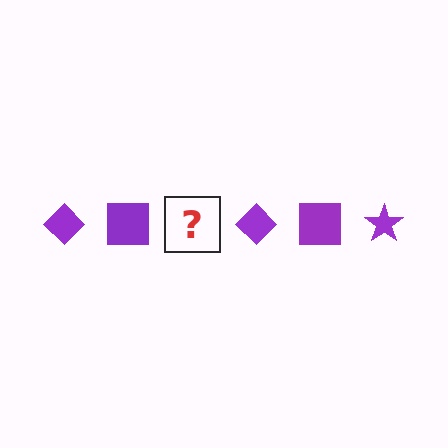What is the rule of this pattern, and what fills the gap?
The rule is that the pattern cycles through diamond, square, star shapes in purple. The gap should be filled with a purple star.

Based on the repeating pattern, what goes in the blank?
The blank should be a purple star.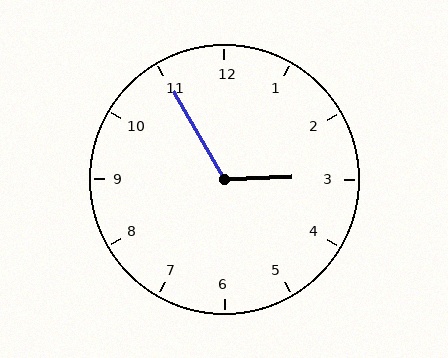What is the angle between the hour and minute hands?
Approximately 118 degrees.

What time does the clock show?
2:55.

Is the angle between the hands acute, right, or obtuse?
It is obtuse.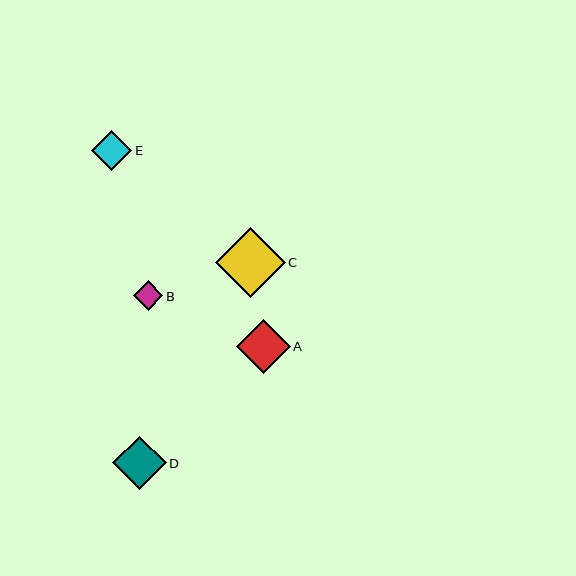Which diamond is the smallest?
Diamond B is the smallest with a size of approximately 30 pixels.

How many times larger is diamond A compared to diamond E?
Diamond A is approximately 1.3 times the size of diamond E.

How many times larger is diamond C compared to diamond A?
Diamond C is approximately 1.3 times the size of diamond A.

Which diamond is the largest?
Diamond C is the largest with a size of approximately 70 pixels.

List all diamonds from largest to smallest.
From largest to smallest: C, D, A, E, B.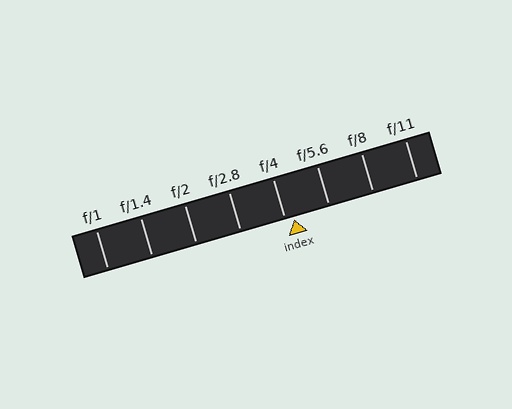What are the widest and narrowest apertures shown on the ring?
The widest aperture shown is f/1 and the narrowest is f/11.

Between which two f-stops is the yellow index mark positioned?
The index mark is between f/4 and f/5.6.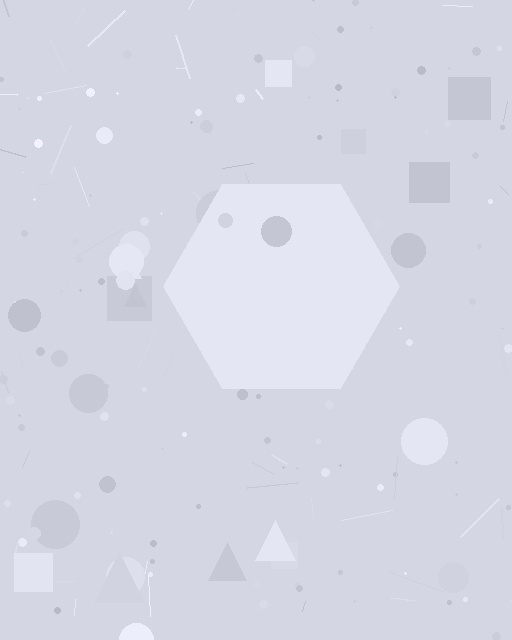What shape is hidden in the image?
A hexagon is hidden in the image.